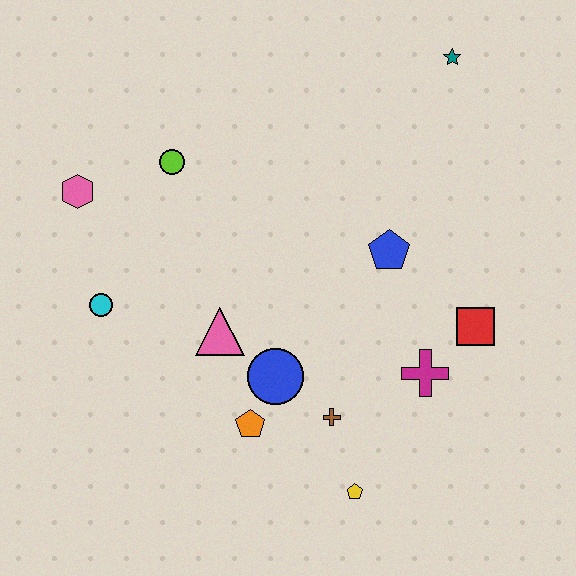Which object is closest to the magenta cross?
The red square is closest to the magenta cross.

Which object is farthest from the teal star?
The yellow pentagon is farthest from the teal star.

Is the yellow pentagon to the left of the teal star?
Yes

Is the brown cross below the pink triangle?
Yes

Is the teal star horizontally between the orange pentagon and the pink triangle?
No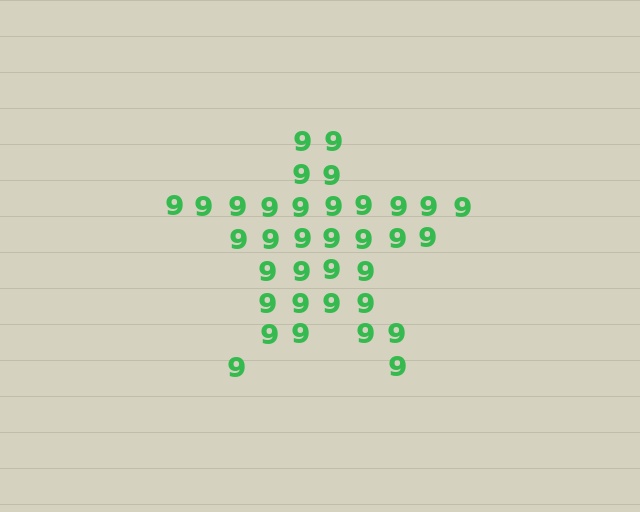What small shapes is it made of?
It is made of small digit 9's.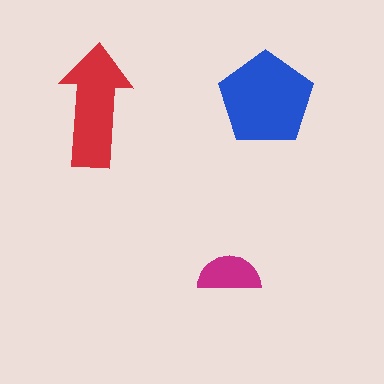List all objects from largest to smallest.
The blue pentagon, the red arrow, the magenta semicircle.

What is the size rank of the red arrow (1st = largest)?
2nd.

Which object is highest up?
The blue pentagon is topmost.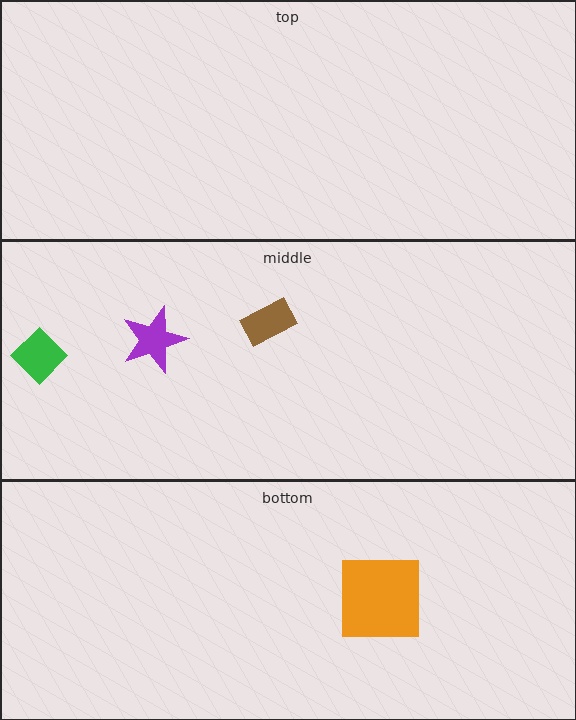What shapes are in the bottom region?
The orange square.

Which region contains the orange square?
The bottom region.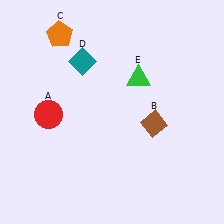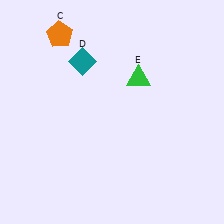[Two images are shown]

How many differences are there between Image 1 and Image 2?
There are 2 differences between the two images.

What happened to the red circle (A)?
The red circle (A) was removed in Image 2. It was in the bottom-left area of Image 1.